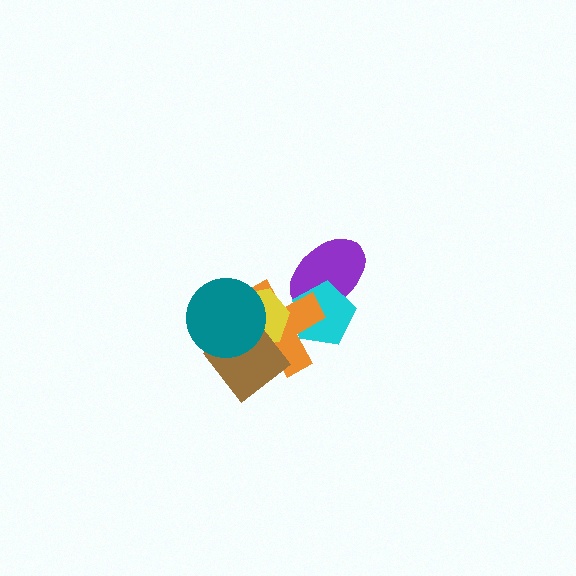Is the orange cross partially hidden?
Yes, it is partially covered by another shape.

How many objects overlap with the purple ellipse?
2 objects overlap with the purple ellipse.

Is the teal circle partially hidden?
No, no other shape covers it.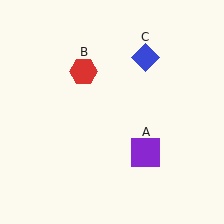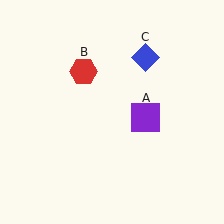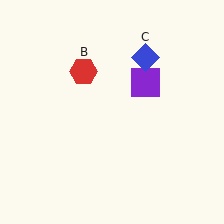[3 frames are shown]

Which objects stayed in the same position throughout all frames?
Red hexagon (object B) and blue diamond (object C) remained stationary.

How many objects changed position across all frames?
1 object changed position: purple square (object A).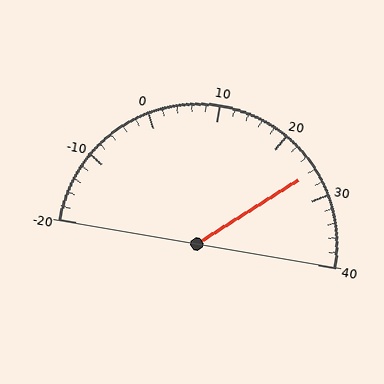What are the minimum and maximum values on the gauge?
The gauge ranges from -20 to 40.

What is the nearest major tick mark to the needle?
The nearest major tick mark is 30.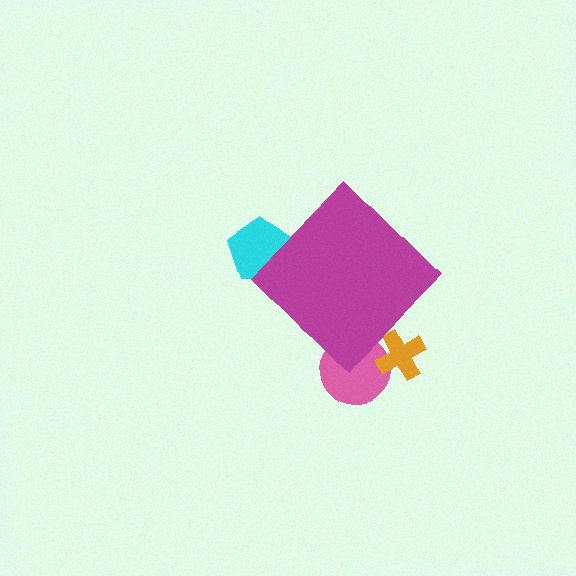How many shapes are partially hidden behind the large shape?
3 shapes are partially hidden.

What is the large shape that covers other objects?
A magenta diamond.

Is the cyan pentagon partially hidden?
Yes, the cyan pentagon is partially hidden behind the magenta diamond.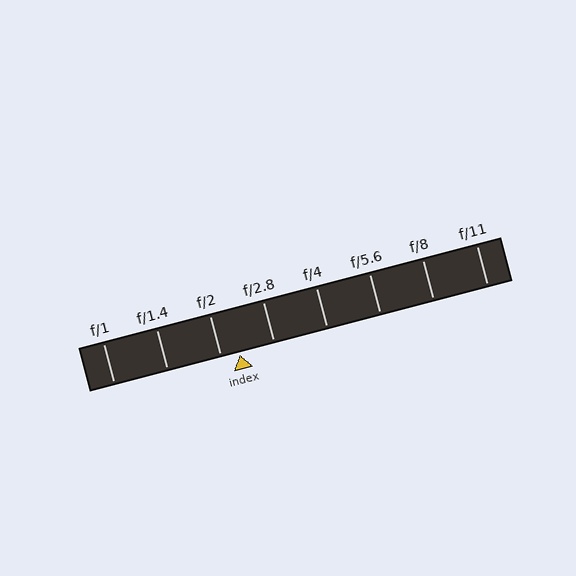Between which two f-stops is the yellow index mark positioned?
The index mark is between f/2 and f/2.8.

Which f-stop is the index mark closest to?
The index mark is closest to f/2.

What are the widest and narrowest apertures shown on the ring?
The widest aperture shown is f/1 and the narrowest is f/11.